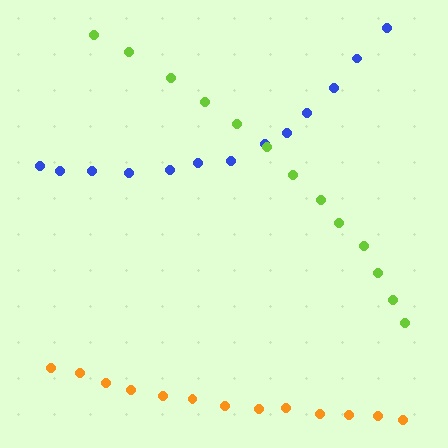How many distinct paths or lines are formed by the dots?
There are 3 distinct paths.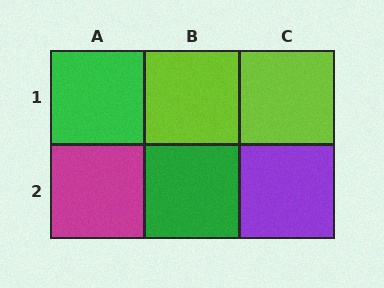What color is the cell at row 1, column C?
Lime.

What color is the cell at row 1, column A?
Green.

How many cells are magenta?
1 cell is magenta.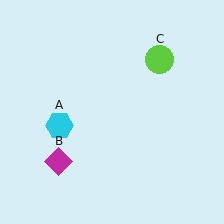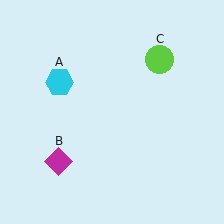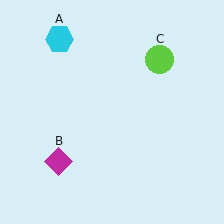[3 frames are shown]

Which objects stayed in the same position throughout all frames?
Magenta diamond (object B) and lime circle (object C) remained stationary.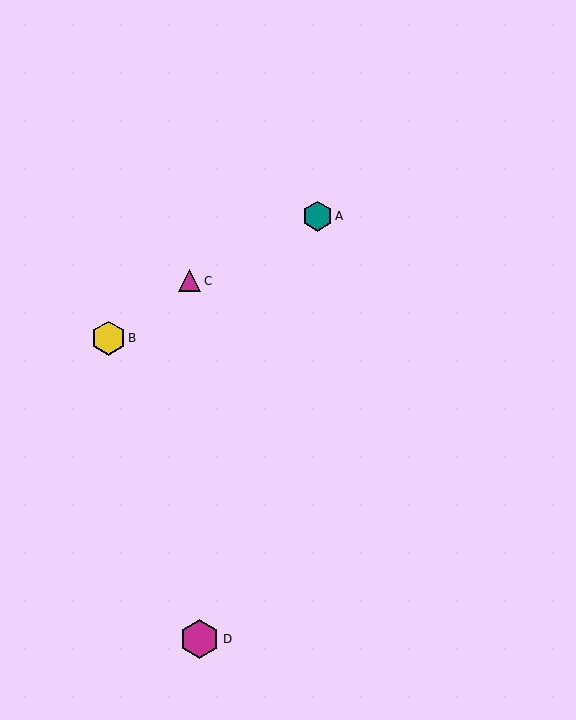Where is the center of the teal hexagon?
The center of the teal hexagon is at (317, 216).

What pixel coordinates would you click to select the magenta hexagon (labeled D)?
Click at (200, 639) to select the magenta hexagon D.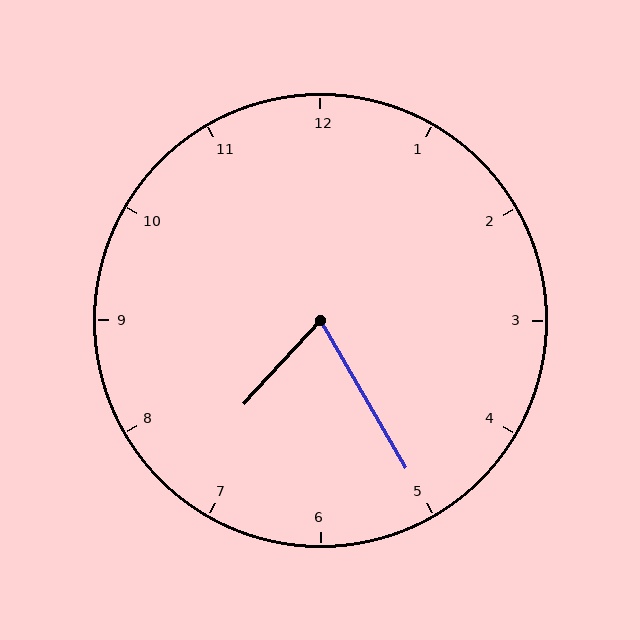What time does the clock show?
7:25.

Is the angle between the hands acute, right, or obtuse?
It is acute.